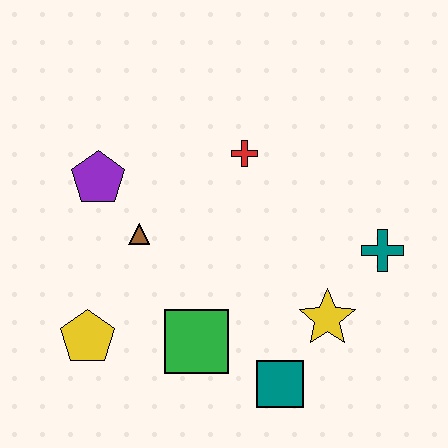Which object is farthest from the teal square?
The purple pentagon is farthest from the teal square.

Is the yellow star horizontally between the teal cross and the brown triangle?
Yes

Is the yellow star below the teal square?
No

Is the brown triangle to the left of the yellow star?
Yes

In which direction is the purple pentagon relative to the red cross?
The purple pentagon is to the left of the red cross.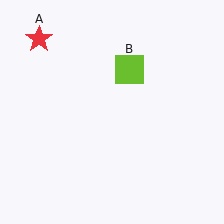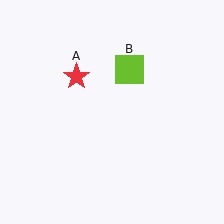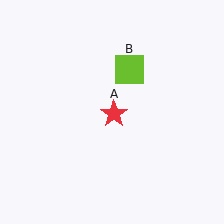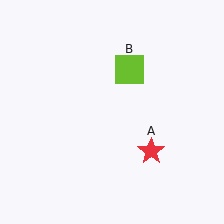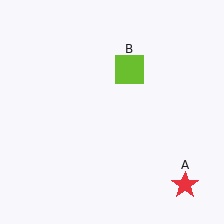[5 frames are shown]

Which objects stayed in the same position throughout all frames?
Lime square (object B) remained stationary.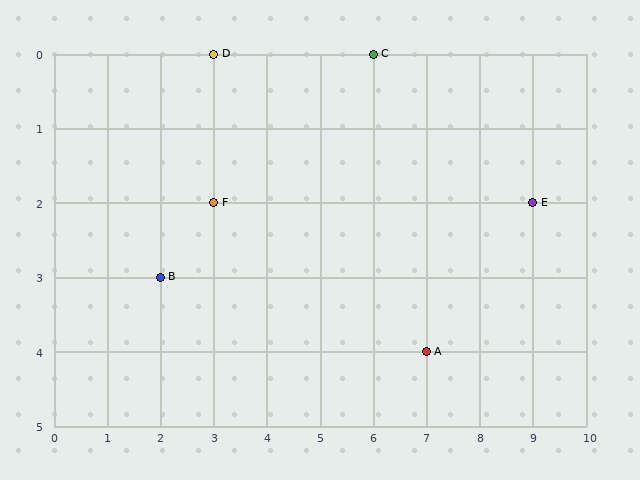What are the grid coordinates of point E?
Point E is at grid coordinates (9, 2).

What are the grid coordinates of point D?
Point D is at grid coordinates (3, 0).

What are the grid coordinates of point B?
Point B is at grid coordinates (2, 3).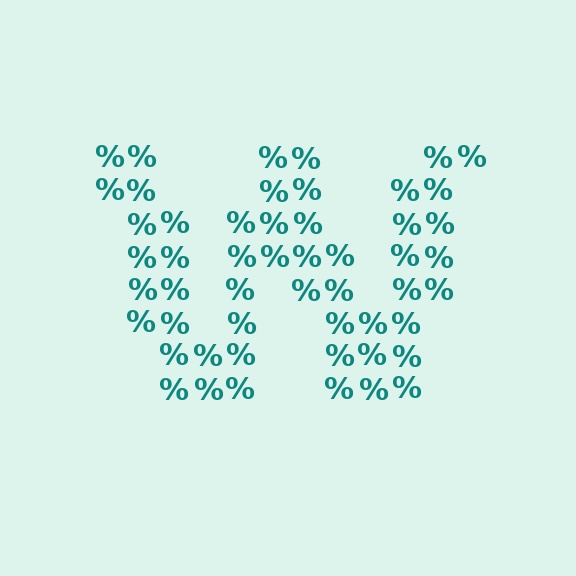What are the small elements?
The small elements are percent signs.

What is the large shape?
The large shape is the letter W.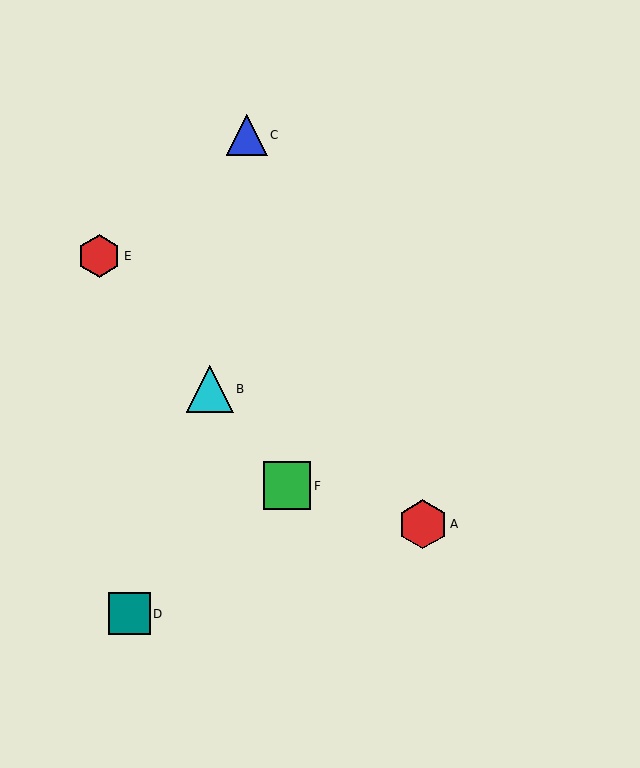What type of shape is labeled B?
Shape B is a cyan triangle.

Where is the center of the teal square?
The center of the teal square is at (129, 614).